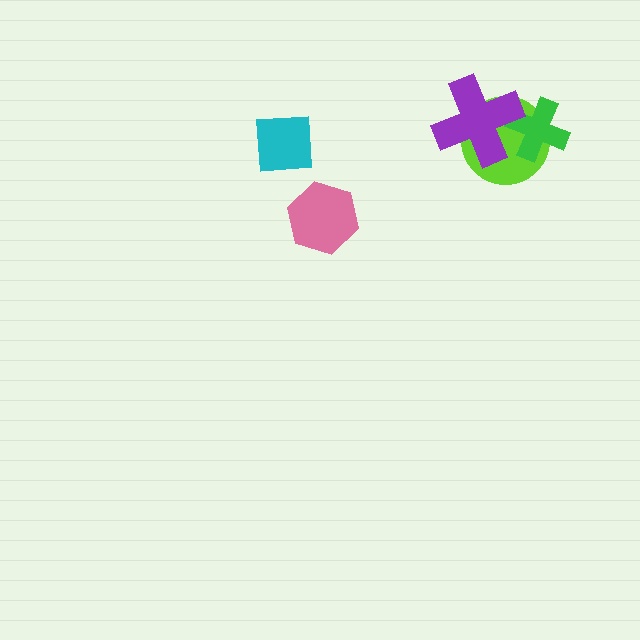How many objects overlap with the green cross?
2 objects overlap with the green cross.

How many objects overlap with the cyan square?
0 objects overlap with the cyan square.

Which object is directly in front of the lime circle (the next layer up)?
The green cross is directly in front of the lime circle.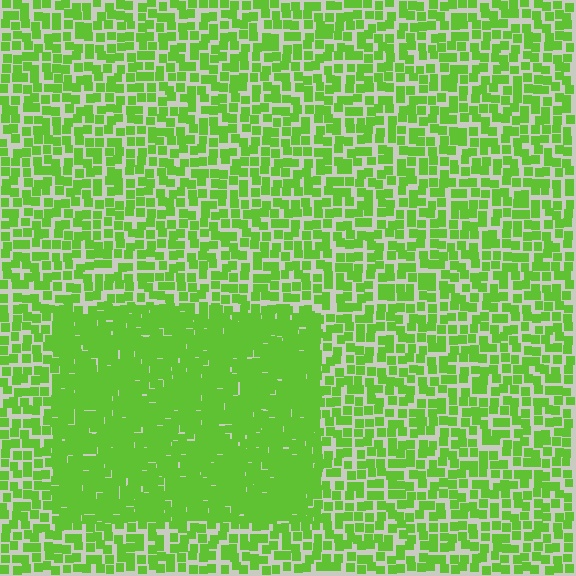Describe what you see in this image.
The image contains small lime elements arranged at two different densities. A rectangle-shaped region is visible where the elements are more densely packed than the surrounding area.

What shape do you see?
I see a rectangle.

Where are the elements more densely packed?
The elements are more densely packed inside the rectangle boundary.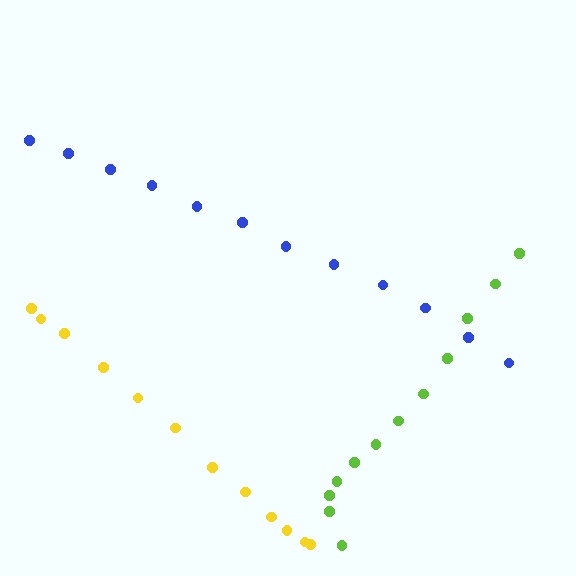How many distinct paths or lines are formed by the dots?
There are 3 distinct paths.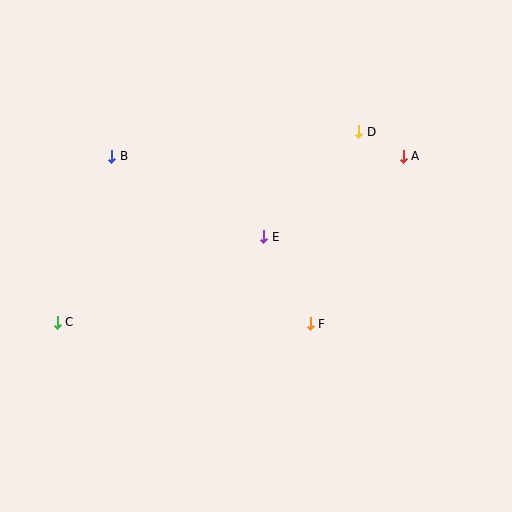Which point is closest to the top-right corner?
Point A is closest to the top-right corner.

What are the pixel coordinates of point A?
Point A is at (403, 156).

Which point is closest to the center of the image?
Point E at (264, 237) is closest to the center.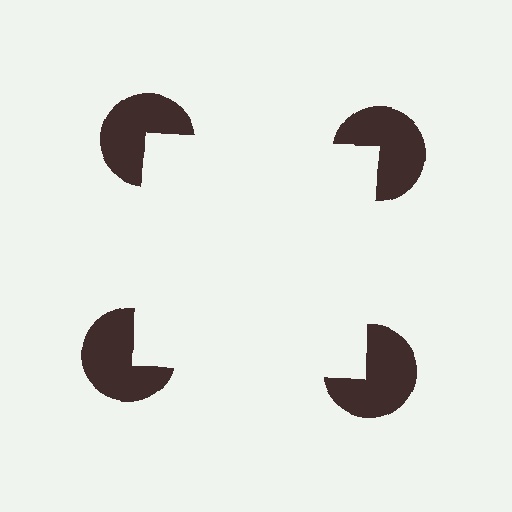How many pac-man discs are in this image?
There are 4 — one at each vertex of the illusory square.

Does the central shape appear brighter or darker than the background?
It typically appears slightly brighter than the background, even though no actual brightness change is drawn.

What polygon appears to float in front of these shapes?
An illusory square — its edges are inferred from the aligned wedge cuts in the pac-man discs, not physically drawn.